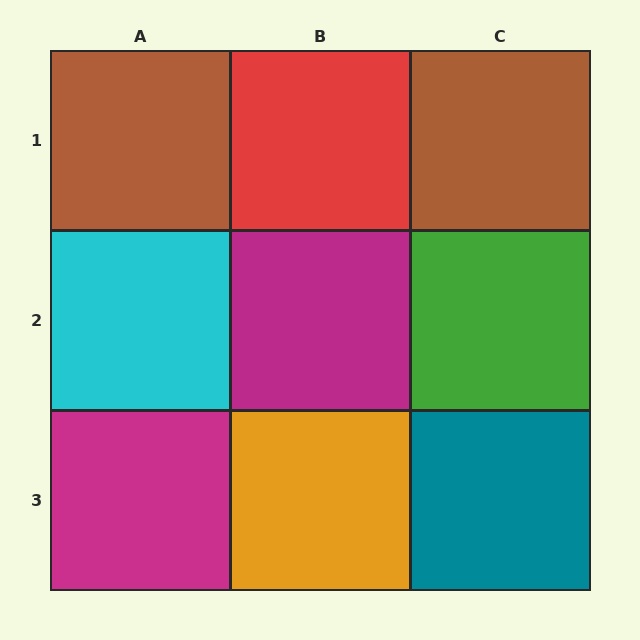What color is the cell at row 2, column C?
Green.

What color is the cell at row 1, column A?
Brown.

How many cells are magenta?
2 cells are magenta.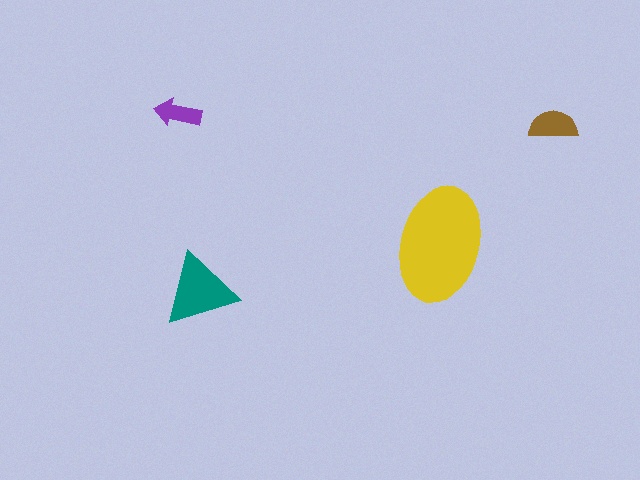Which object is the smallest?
The purple arrow.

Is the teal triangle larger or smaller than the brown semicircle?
Larger.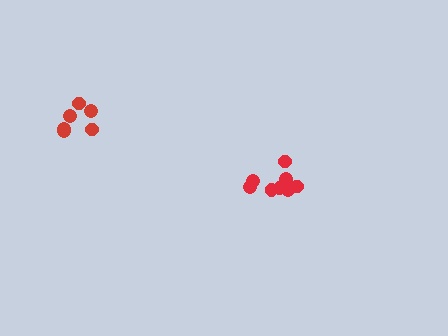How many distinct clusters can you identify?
There are 2 distinct clusters.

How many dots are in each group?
Group 1: 9 dots, Group 2: 6 dots (15 total).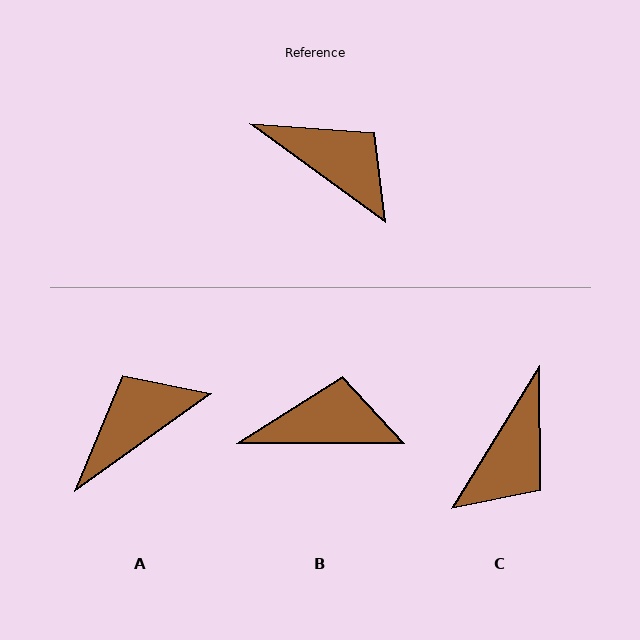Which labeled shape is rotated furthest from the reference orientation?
C, about 86 degrees away.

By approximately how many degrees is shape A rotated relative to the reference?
Approximately 72 degrees counter-clockwise.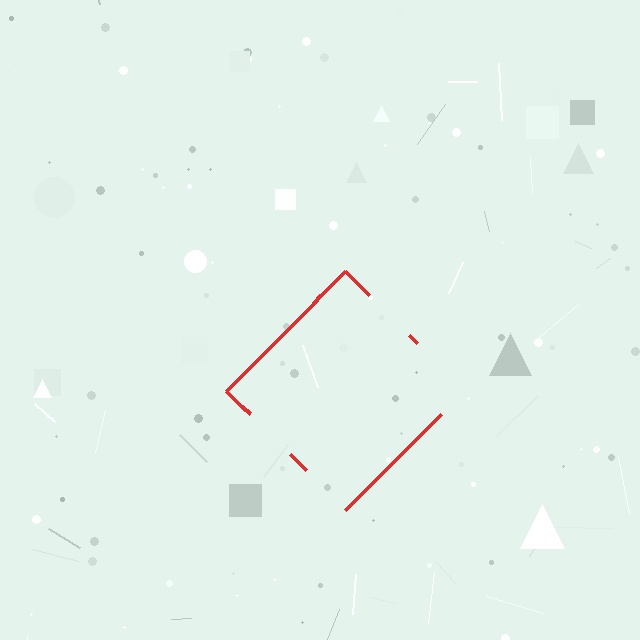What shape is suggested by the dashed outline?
The dashed outline suggests a diamond.